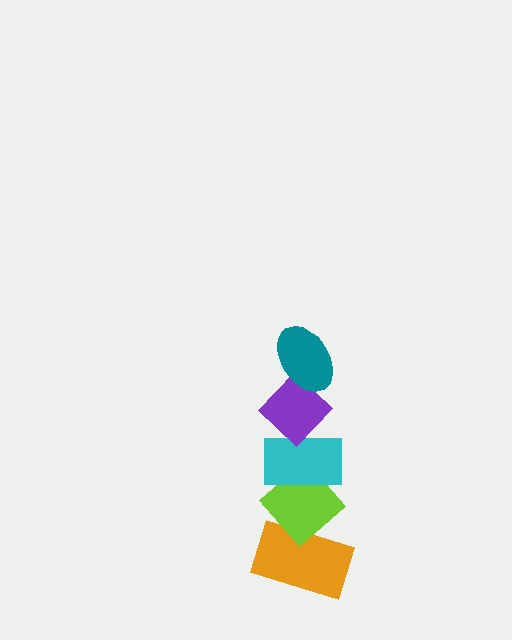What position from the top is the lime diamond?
The lime diamond is 4th from the top.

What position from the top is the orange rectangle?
The orange rectangle is 5th from the top.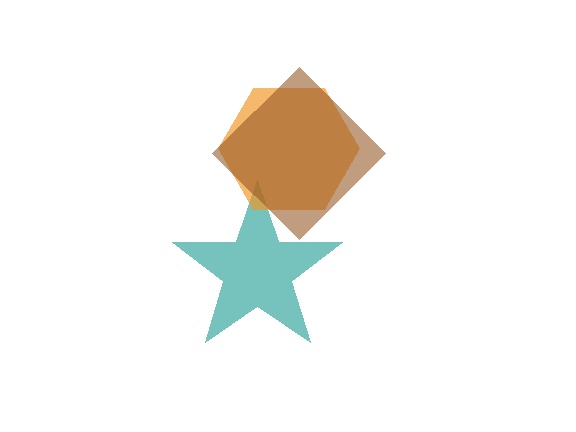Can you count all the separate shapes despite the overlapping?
Yes, there are 3 separate shapes.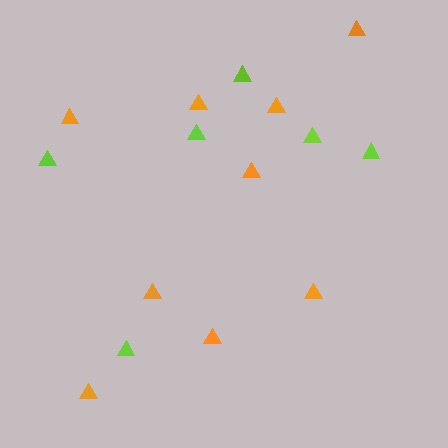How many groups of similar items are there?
There are 2 groups: one group of lime triangles (6) and one group of orange triangles (9).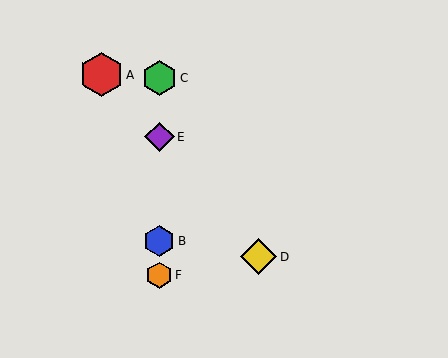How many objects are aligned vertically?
4 objects (B, C, E, F) are aligned vertically.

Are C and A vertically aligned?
No, C is at x≈160 and A is at x≈102.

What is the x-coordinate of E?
Object E is at x≈159.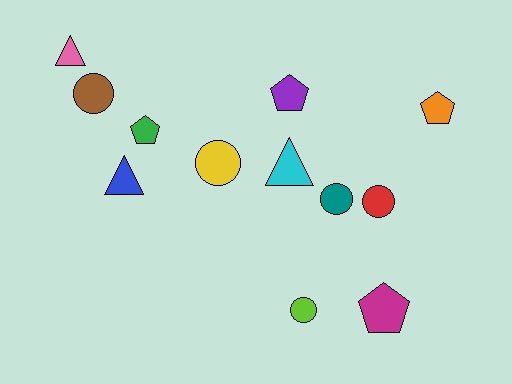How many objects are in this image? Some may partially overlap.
There are 12 objects.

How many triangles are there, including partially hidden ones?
There are 3 triangles.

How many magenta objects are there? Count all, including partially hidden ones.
There is 1 magenta object.